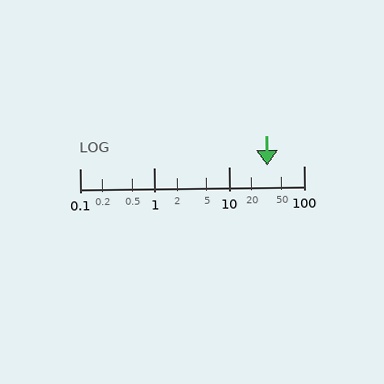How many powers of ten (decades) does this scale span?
The scale spans 3 decades, from 0.1 to 100.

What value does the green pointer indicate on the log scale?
The pointer indicates approximately 32.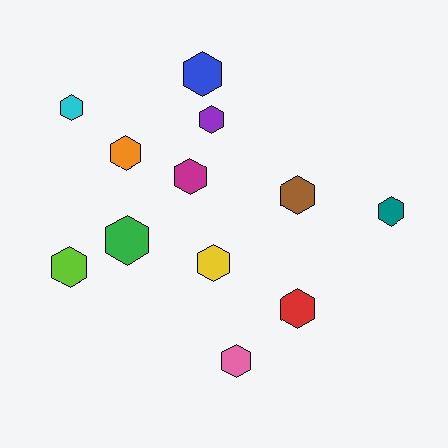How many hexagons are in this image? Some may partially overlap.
There are 12 hexagons.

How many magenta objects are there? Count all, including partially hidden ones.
There is 1 magenta object.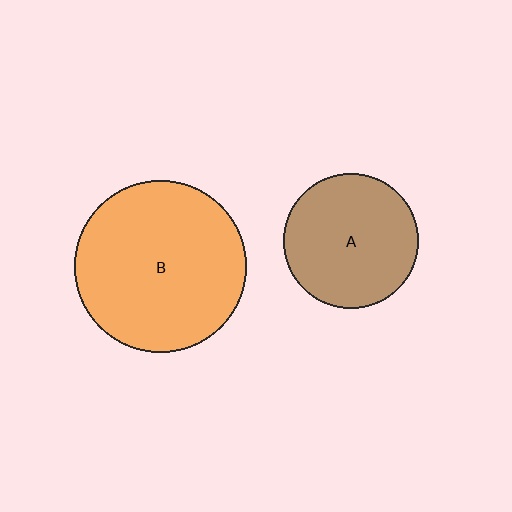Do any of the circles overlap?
No, none of the circles overlap.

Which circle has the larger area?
Circle B (orange).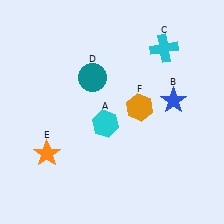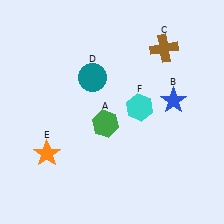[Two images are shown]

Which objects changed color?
A changed from cyan to green. C changed from cyan to brown. F changed from orange to cyan.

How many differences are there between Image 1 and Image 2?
There are 3 differences between the two images.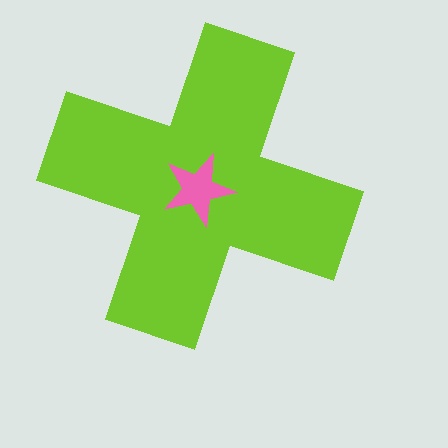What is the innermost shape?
The pink star.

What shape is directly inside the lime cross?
The pink star.